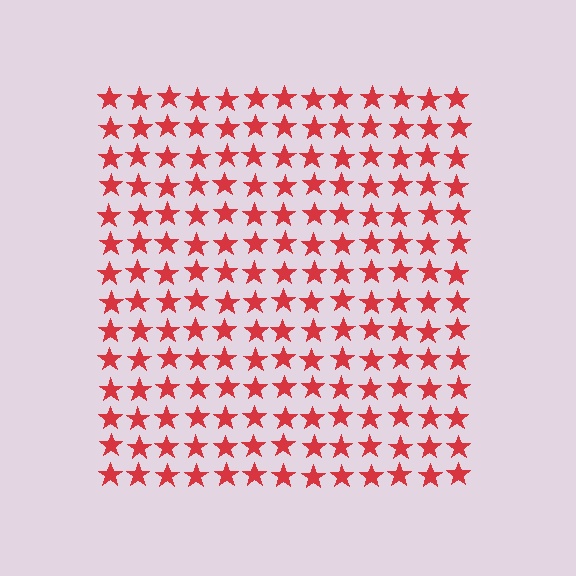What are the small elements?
The small elements are stars.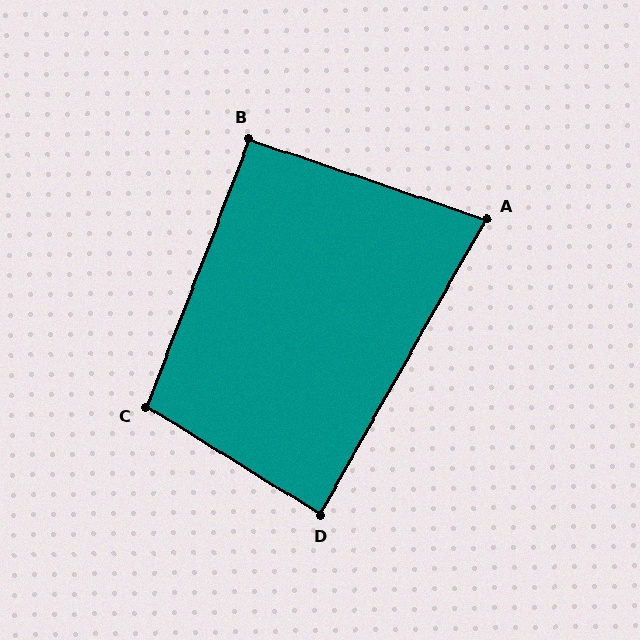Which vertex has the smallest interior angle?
A, at approximately 79 degrees.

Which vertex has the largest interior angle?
C, at approximately 101 degrees.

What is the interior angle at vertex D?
Approximately 88 degrees (approximately right).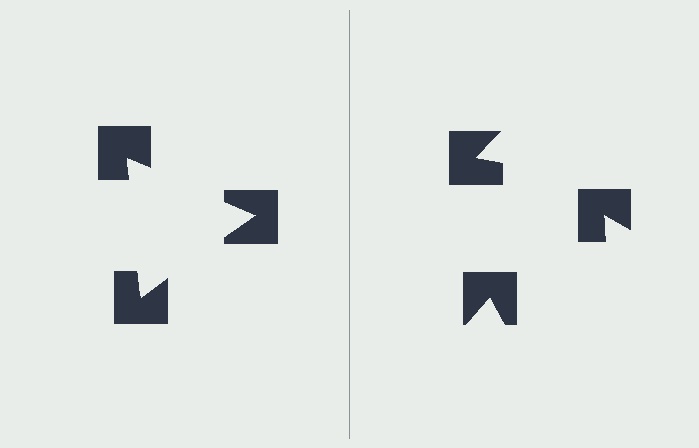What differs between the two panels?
The notched squares are positioned identically on both sides; only the wedge orientations differ. On the left they align to a triangle; on the right they are misaligned.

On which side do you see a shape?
An illusory triangle appears on the left side. On the right side the wedge cuts are rotated, so no coherent shape forms.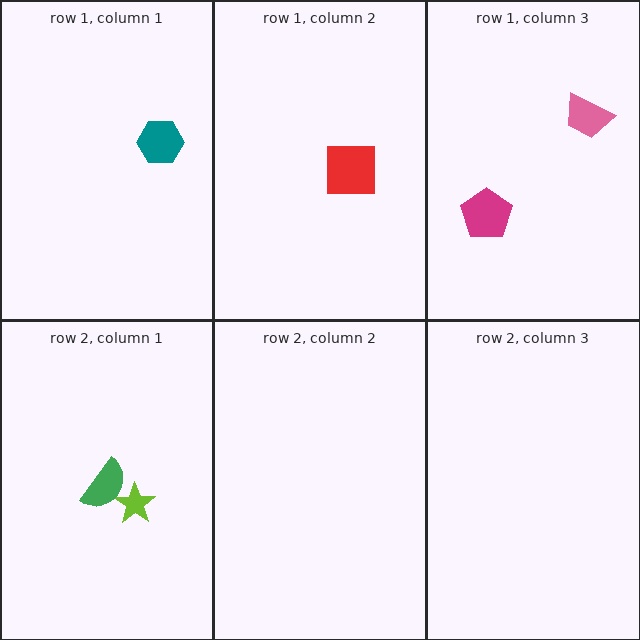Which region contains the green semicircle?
The row 2, column 1 region.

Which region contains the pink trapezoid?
The row 1, column 3 region.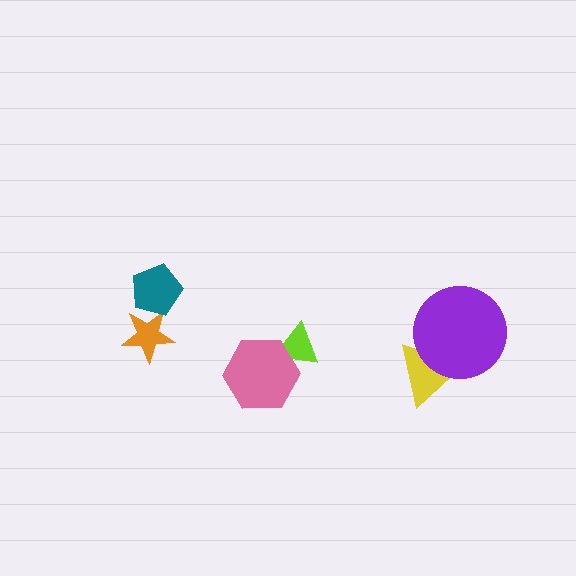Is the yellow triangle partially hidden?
Yes, it is partially covered by another shape.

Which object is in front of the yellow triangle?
The purple circle is in front of the yellow triangle.